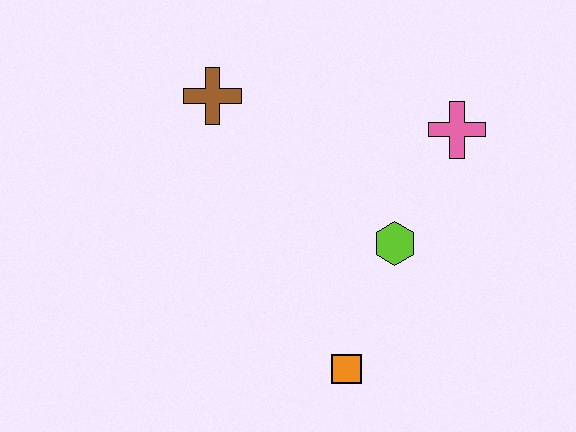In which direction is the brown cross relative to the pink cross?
The brown cross is to the left of the pink cross.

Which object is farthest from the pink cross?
The orange square is farthest from the pink cross.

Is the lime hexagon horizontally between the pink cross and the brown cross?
Yes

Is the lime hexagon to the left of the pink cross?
Yes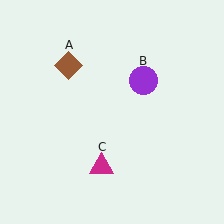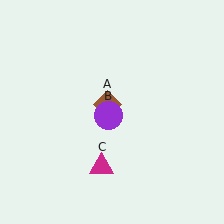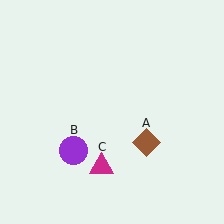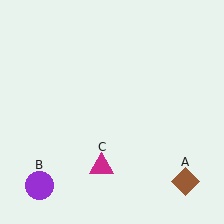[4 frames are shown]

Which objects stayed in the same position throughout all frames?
Magenta triangle (object C) remained stationary.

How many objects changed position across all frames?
2 objects changed position: brown diamond (object A), purple circle (object B).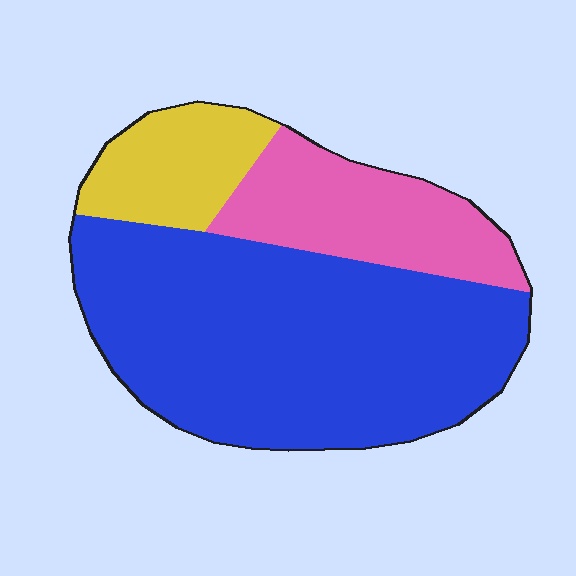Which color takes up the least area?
Yellow, at roughly 15%.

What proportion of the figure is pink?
Pink covers about 20% of the figure.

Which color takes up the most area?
Blue, at roughly 65%.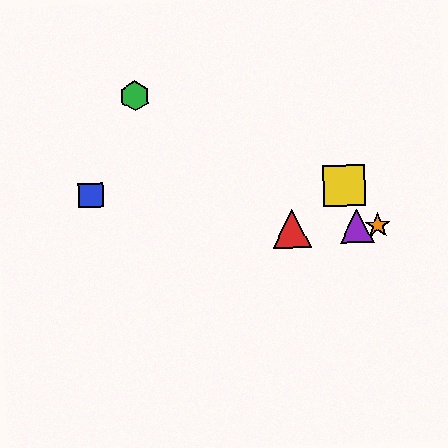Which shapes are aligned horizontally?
The red triangle, the purple triangle, the orange star are aligned horizontally.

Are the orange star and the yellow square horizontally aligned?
No, the orange star is at y≈225 and the yellow square is at y≈185.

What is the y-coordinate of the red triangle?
The red triangle is at y≈229.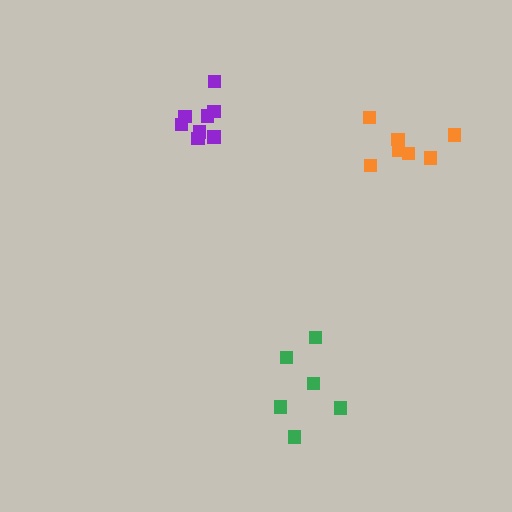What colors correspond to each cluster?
The clusters are colored: green, purple, orange.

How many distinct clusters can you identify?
There are 3 distinct clusters.